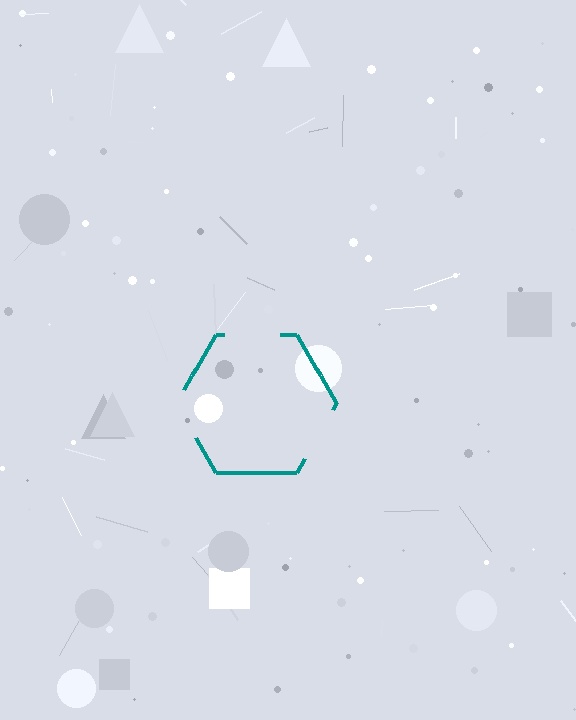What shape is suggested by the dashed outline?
The dashed outline suggests a hexagon.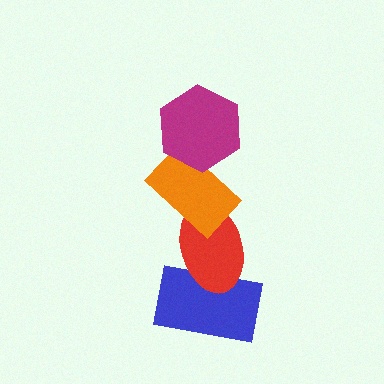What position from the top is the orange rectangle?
The orange rectangle is 2nd from the top.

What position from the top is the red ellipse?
The red ellipse is 3rd from the top.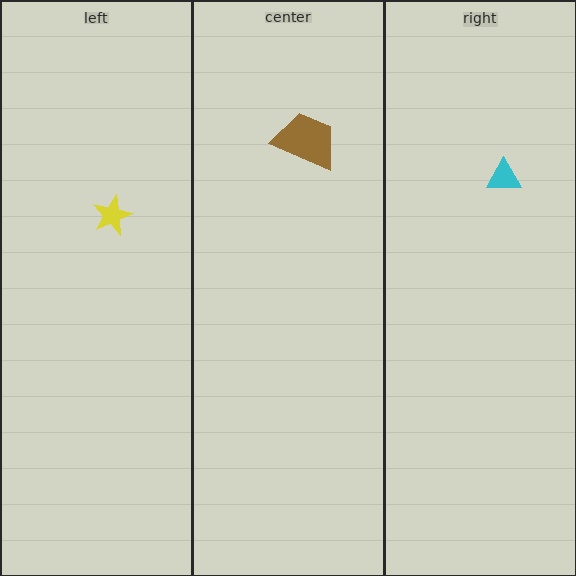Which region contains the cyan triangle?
The right region.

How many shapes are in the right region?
1.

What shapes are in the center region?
The brown trapezoid.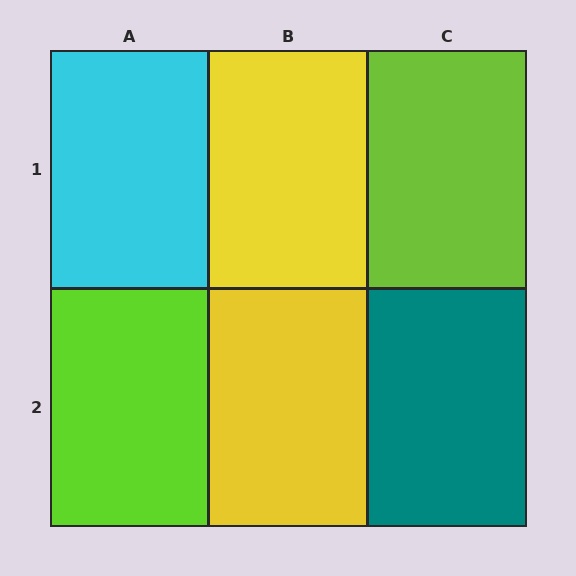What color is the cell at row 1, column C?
Lime.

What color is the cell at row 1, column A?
Cyan.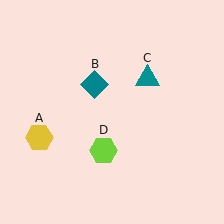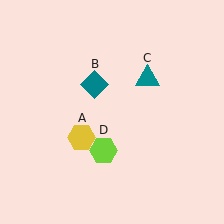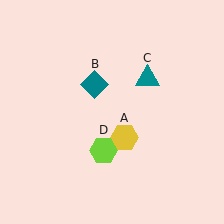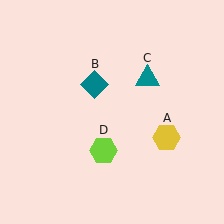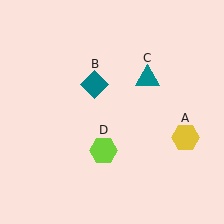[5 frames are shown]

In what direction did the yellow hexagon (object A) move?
The yellow hexagon (object A) moved right.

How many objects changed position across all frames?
1 object changed position: yellow hexagon (object A).